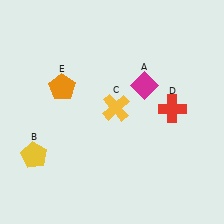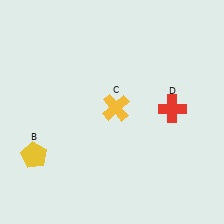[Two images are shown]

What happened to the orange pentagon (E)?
The orange pentagon (E) was removed in Image 2. It was in the top-left area of Image 1.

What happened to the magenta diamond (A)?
The magenta diamond (A) was removed in Image 2. It was in the top-right area of Image 1.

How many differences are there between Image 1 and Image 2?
There are 2 differences between the two images.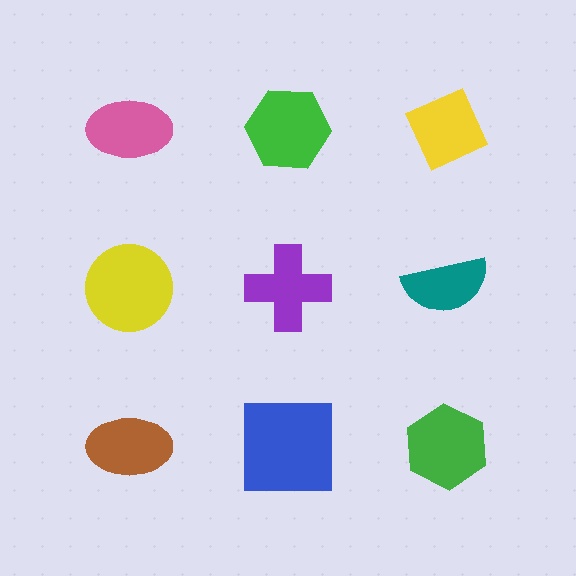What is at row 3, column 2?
A blue square.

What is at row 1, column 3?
A yellow diamond.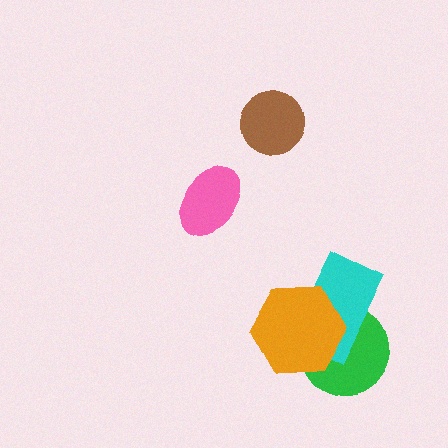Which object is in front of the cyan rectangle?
The orange hexagon is in front of the cyan rectangle.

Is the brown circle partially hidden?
No, no other shape covers it.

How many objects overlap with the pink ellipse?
0 objects overlap with the pink ellipse.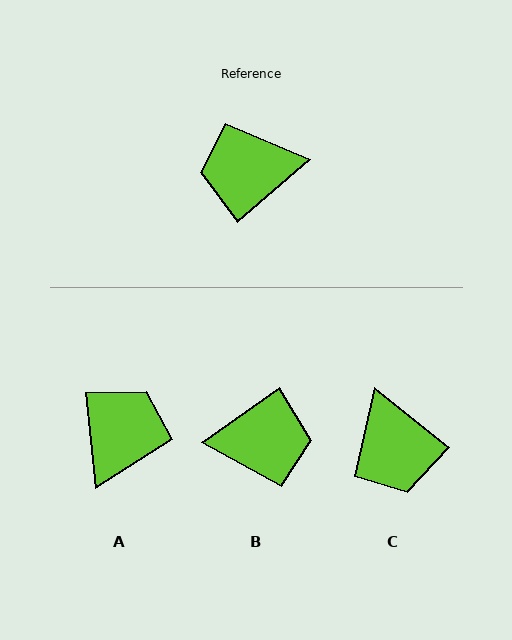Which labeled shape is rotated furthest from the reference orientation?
B, about 174 degrees away.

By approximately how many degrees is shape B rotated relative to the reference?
Approximately 174 degrees counter-clockwise.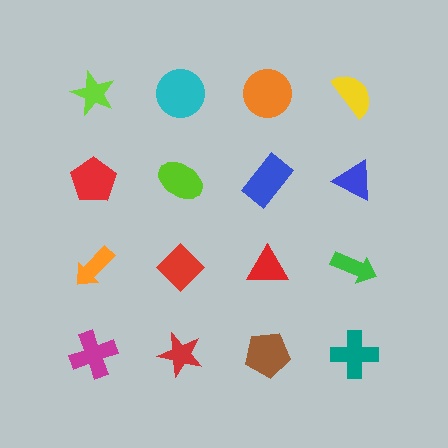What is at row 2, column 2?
A lime ellipse.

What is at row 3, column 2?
A red diamond.